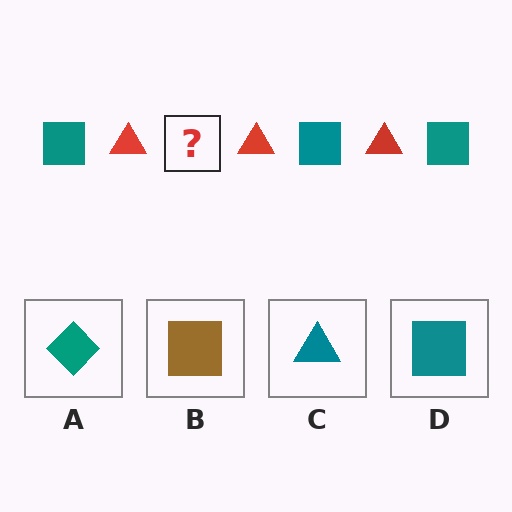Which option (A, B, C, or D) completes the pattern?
D.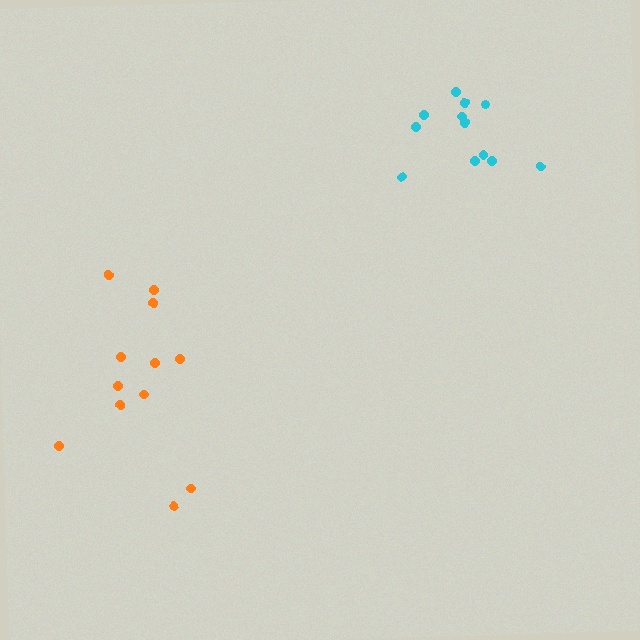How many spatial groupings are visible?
There are 2 spatial groupings.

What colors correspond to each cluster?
The clusters are colored: cyan, orange.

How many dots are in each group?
Group 1: 12 dots, Group 2: 12 dots (24 total).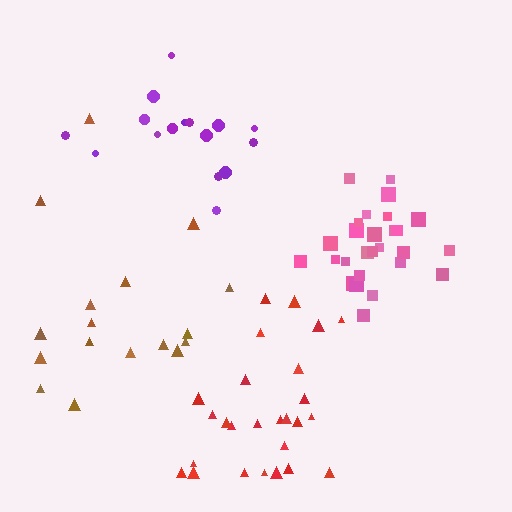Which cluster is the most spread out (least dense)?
Brown.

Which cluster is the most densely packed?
Pink.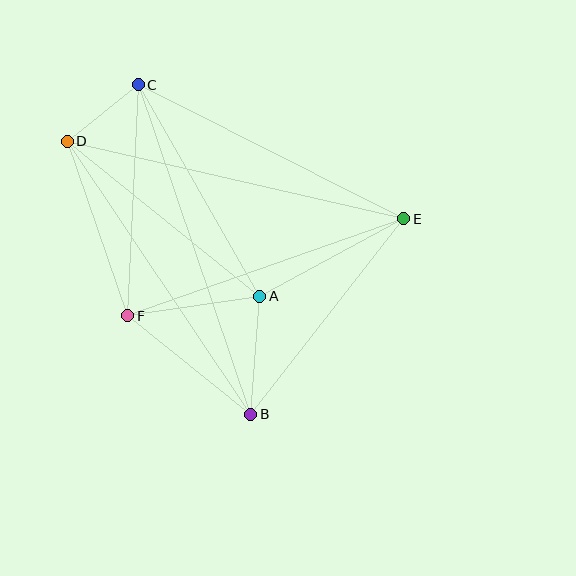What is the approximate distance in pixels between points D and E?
The distance between D and E is approximately 345 pixels.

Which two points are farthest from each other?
Points B and C are farthest from each other.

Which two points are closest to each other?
Points C and D are closest to each other.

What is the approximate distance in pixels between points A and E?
The distance between A and E is approximately 163 pixels.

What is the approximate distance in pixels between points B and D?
The distance between B and D is approximately 329 pixels.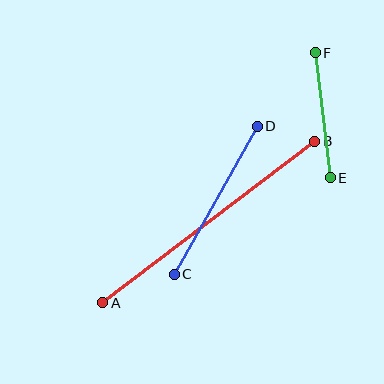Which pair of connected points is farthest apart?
Points A and B are farthest apart.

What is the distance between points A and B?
The distance is approximately 266 pixels.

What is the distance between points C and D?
The distance is approximately 170 pixels.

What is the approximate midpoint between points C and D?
The midpoint is at approximately (216, 200) pixels.